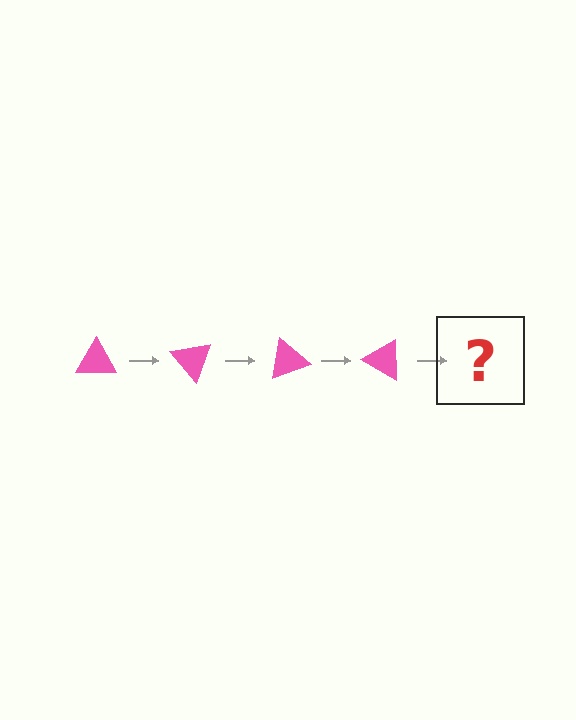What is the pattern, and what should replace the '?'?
The pattern is that the triangle rotates 50 degrees each step. The '?' should be a pink triangle rotated 200 degrees.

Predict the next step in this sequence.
The next step is a pink triangle rotated 200 degrees.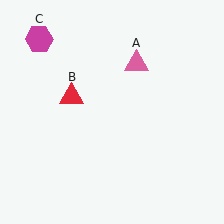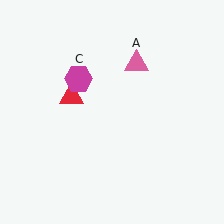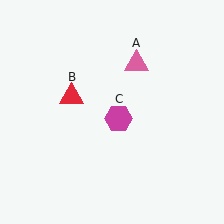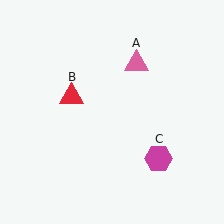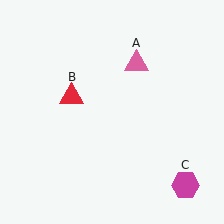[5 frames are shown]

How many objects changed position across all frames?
1 object changed position: magenta hexagon (object C).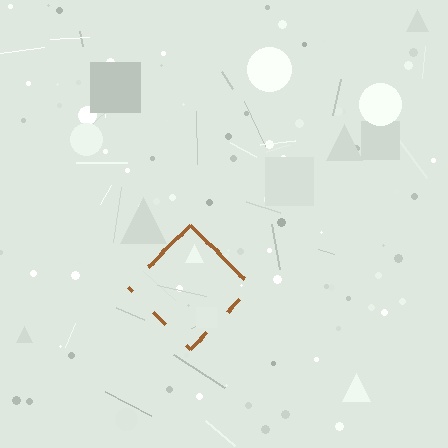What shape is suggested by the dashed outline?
The dashed outline suggests a diamond.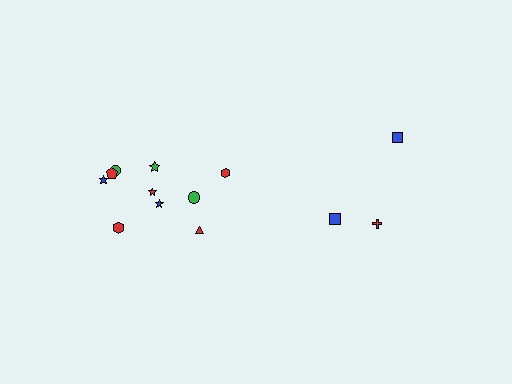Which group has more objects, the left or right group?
The left group.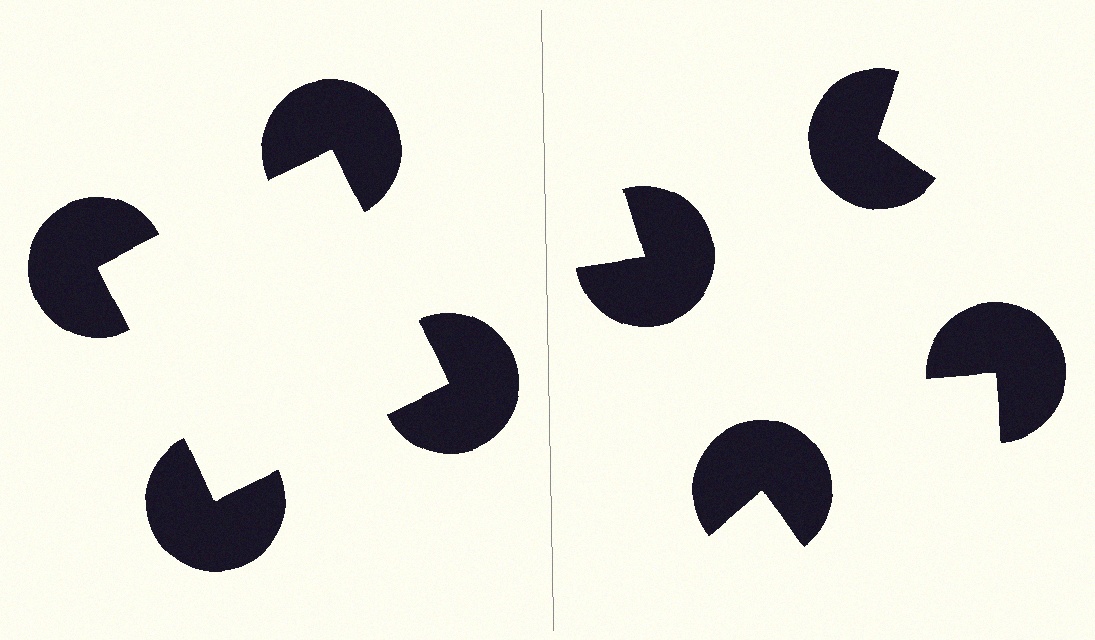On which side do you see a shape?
An illusory square appears on the left side. On the right side the wedge cuts are rotated, so no coherent shape forms.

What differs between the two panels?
The pac-man discs are positioned identically on both sides; only the wedge orientations differ. On the left they align to a square; on the right they are misaligned.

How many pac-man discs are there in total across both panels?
8 — 4 on each side.